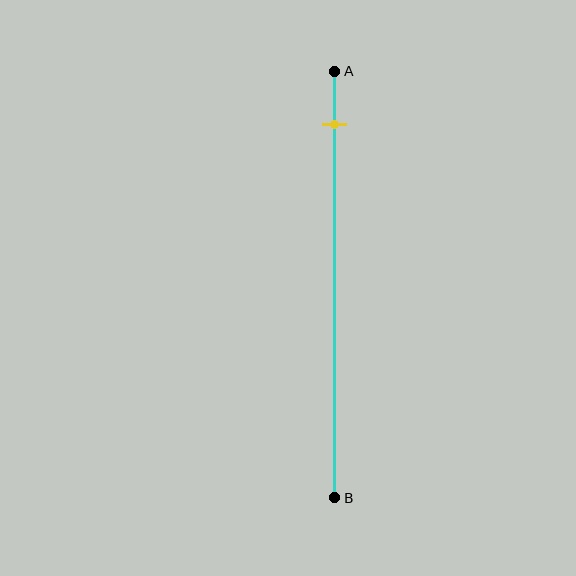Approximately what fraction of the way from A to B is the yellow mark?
The yellow mark is approximately 15% of the way from A to B.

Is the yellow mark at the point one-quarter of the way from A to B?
No, the mark is at about 15% from A, not at the 25% one-quarter point.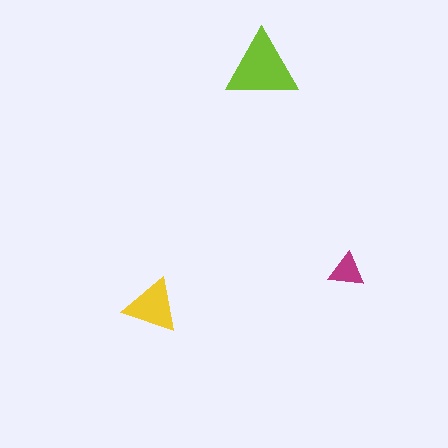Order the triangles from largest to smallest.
the lime one, the yellow one, the magenta one.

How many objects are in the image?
There are 3 objects in the image.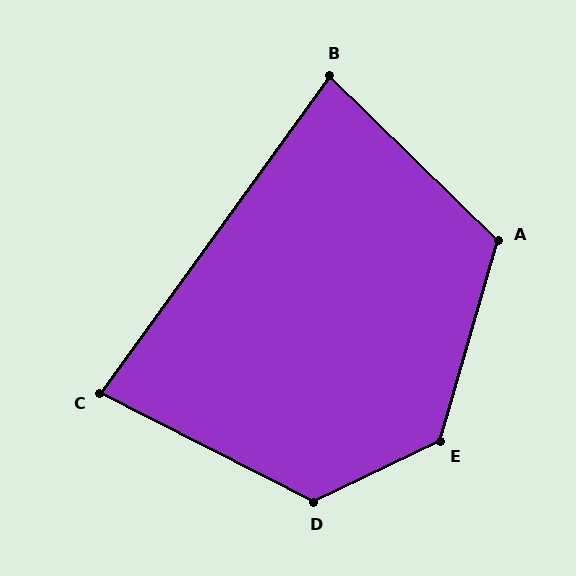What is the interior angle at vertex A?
Approximately 118 degrees (obtuse).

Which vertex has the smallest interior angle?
C, at approximately 81 degrees.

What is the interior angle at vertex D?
Approximately 127 degrees (obtuse).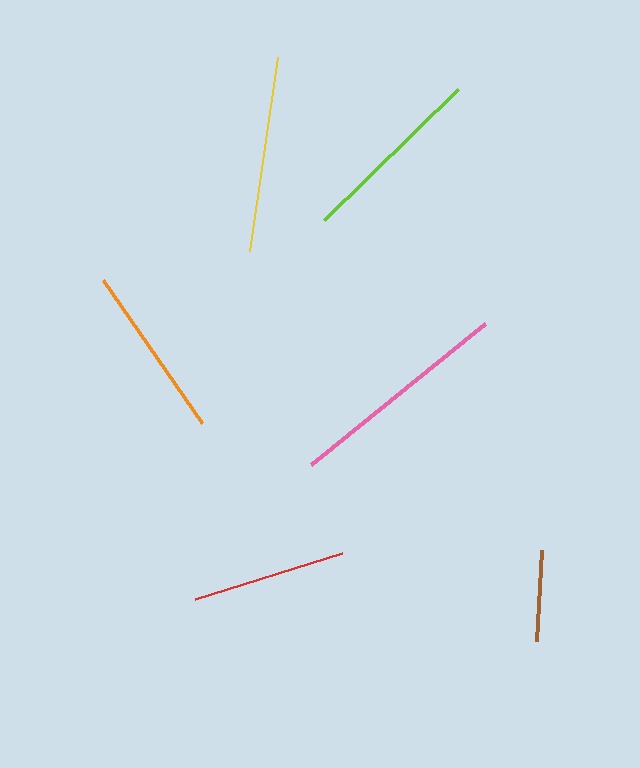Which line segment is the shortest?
The brown line is the shortest at approximately 91 pixels.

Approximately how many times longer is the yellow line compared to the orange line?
The yellow line is approximately 1.1 times the length of the orange line.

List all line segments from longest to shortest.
From longest to shortest: pink, yellow, lime, orange, red, brown.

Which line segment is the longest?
The pink line is the longest at approximately 224 pixels.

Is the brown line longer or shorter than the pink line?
The pink line is longer than the brown line.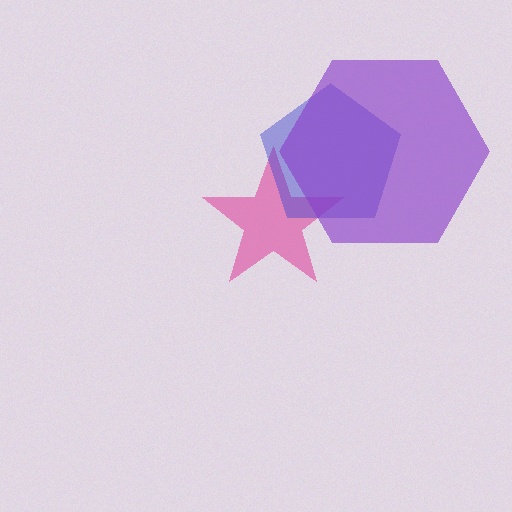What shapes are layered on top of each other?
The layered shapes are: a pink star, a blue pentagon, a purple hexagon.